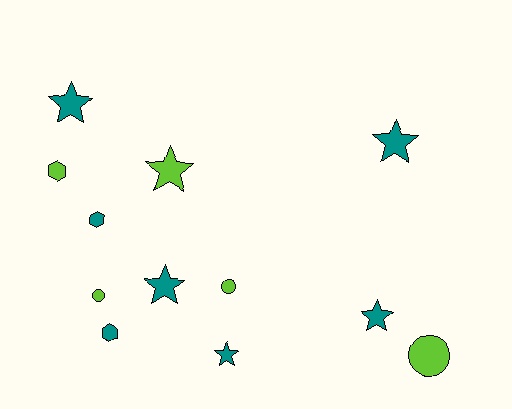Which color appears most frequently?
Teal, with 7 objects.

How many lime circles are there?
There are 3 lime circles.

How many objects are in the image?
There are 12 objects.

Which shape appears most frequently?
Star, with 6 objects.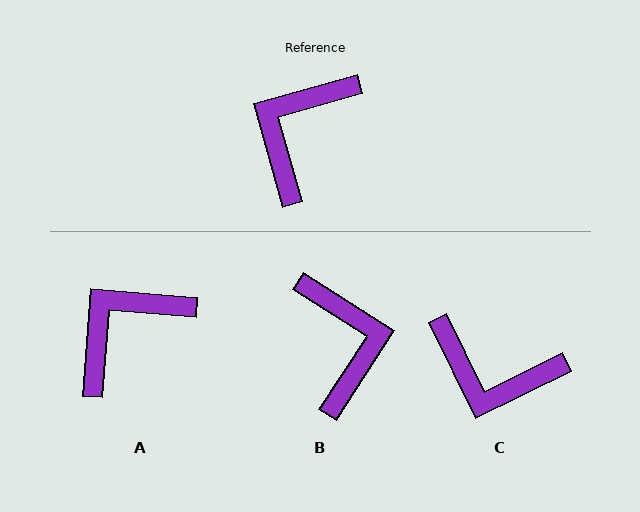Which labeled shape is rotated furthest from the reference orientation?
B, about 139 degrees away.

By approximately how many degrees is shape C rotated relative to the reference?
Approximately 100 degrees counter-clockwise.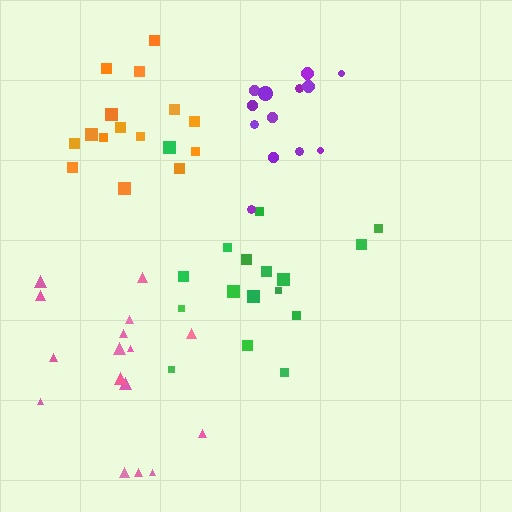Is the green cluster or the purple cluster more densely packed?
Purple.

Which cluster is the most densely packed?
Purple.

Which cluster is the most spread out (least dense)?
Green.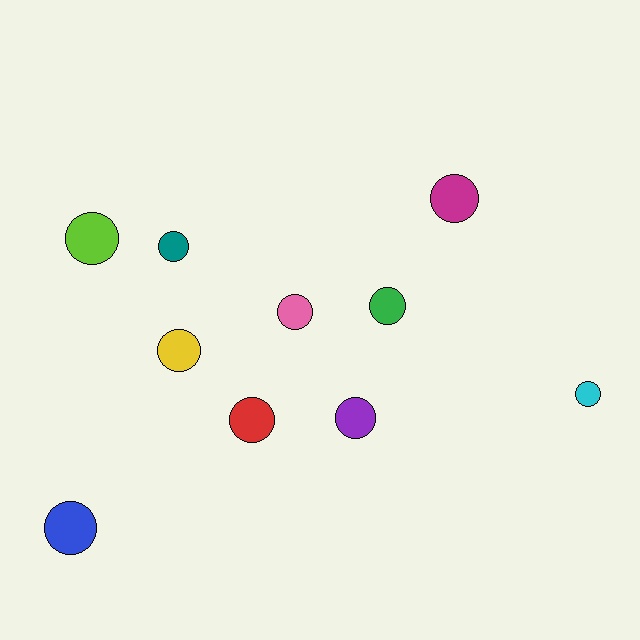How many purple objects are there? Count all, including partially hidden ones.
There is 1 purple object.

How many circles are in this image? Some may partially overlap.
There are 10 circles.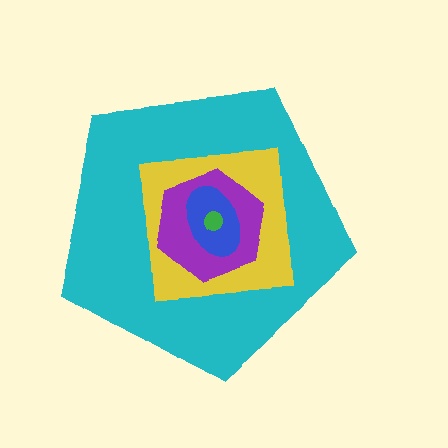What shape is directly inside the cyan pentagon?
The yellow square.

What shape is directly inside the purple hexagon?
The blue ellipse.